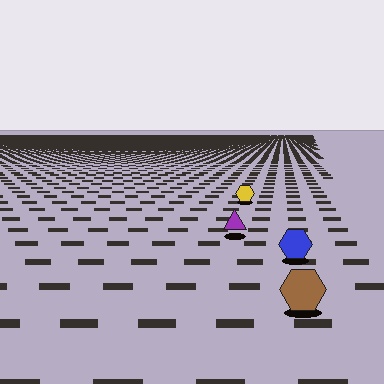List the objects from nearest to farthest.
From nearest to farthest: the brown hexagon, the blue hexagon, the purple triangle, the yellow hexagon.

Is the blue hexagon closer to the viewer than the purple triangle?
Yes. The blue hexagon is closer — you can tell from the texture gradient: the ground texture is coarser near it.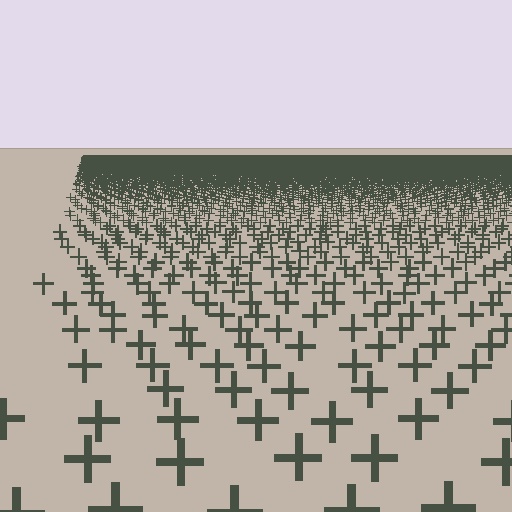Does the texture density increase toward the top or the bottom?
Density increases toward the top.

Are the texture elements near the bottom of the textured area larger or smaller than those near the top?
Larger. Near the bottom, elements are closer to the viewer and appear at a bigger on-screen size.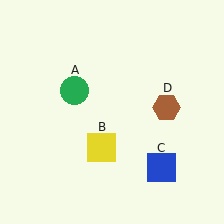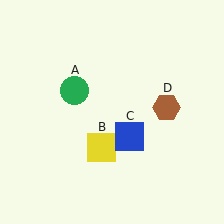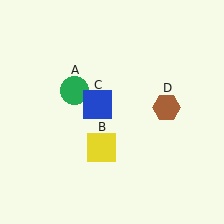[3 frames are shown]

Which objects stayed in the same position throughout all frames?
Green circle (object A) and yellow square (object B) and brown hexagon (object D) remained stationary.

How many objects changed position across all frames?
1 object changed position: blue square (object C).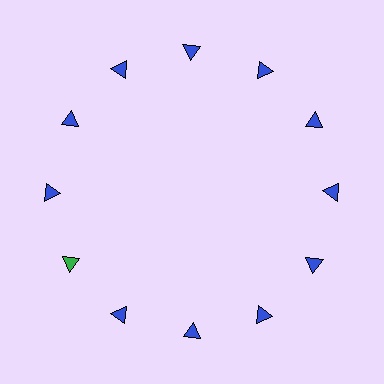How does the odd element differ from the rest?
It has a different color: green instead of blue.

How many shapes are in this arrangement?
There are 12 shapes arranged in a ring pattern.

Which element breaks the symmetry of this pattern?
The green triangle at roughly the 8 o'clock position breaks the symmetry. All other shapes are blue triangles.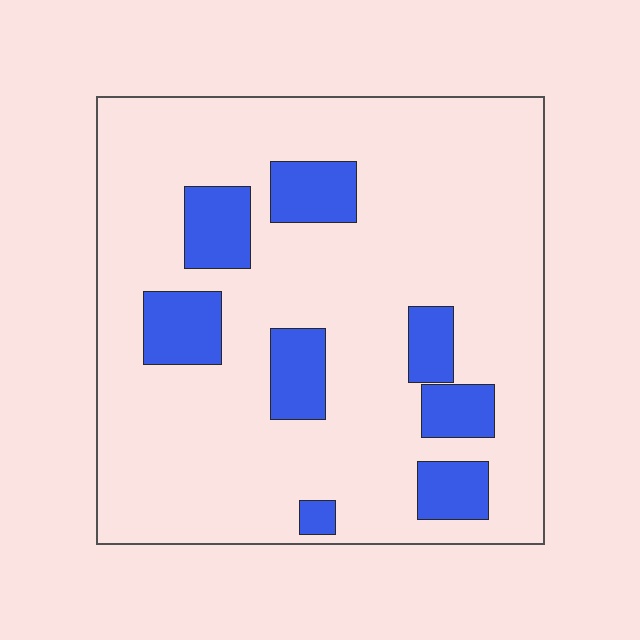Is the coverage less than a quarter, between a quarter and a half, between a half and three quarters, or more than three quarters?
Less than a quarter.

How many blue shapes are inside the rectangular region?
8.